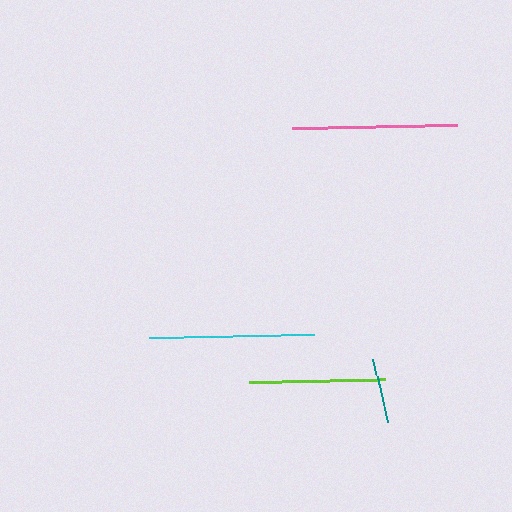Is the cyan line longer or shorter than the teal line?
The cyan line is longer than the teal line.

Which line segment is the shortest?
The teal line is the shortest at approximately 66 pixels.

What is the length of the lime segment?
The lime segment is approximately 136 pixels long.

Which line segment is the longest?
The cyan line is the longest at approximately 165 pixels.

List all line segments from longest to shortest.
From longest to shortest: cyan, pink, lime, teal.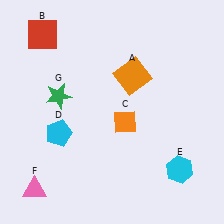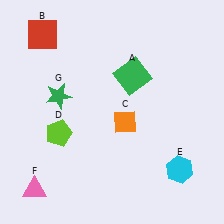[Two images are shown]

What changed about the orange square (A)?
In Image 1, A is orange. In Image 2, it changed to green.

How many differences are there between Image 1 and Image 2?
There are 2 differences between the two images.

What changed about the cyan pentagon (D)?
In Image 1, D is cyan. In Image 2, it changed to lime.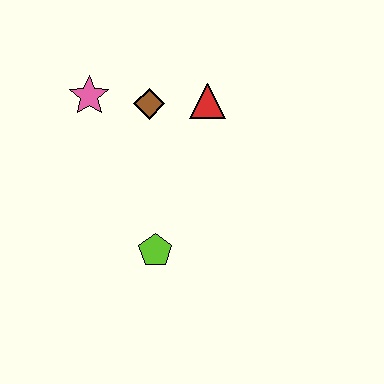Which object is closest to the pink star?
The brown diamond is closest to the pink star.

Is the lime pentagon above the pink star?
No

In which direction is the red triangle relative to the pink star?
The red triangle is to the right of the pink star.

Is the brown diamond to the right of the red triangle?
No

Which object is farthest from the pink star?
The lime pentagon is farthest from the pink star.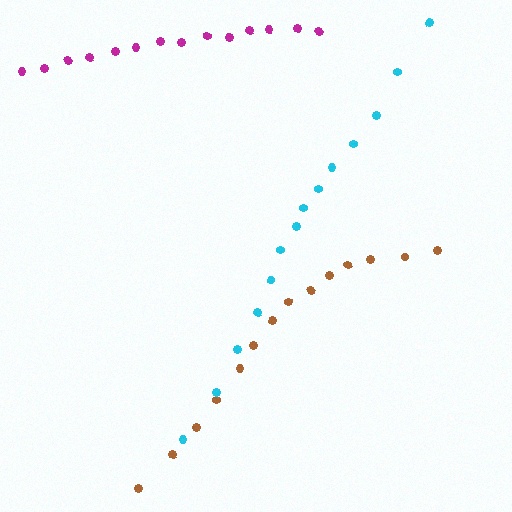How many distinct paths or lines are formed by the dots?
There are 3 distinct paths.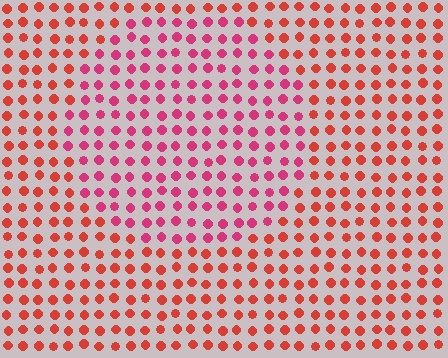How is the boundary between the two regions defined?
The boundary is defined purely by a slight shift in hue (about 29 degrees). Spacing, size, and orientation are identical on both sides.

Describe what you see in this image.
The image is filled with small red elements in a uniform arrangement. A circle-shaped region is visible where the elements are tinted to a slightly different hue, forming a subtle color boundary.